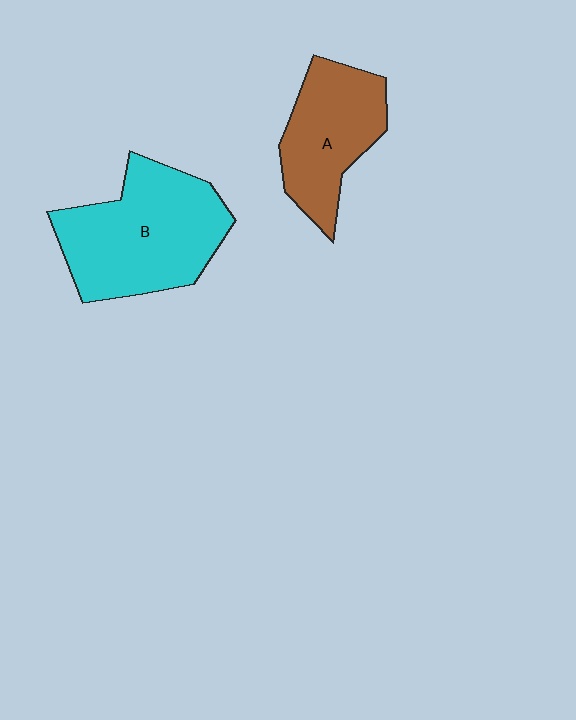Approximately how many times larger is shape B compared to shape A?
Approximately 1.4 times.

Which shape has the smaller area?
Shape A (brown).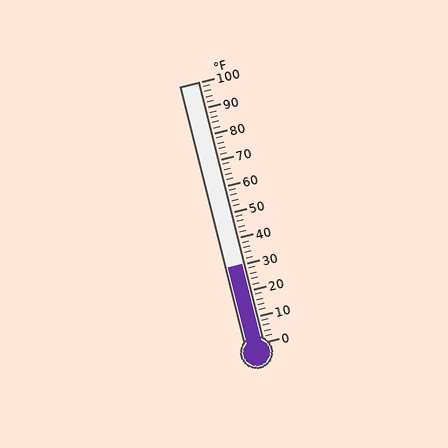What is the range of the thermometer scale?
The thermometer scale ranges from 0°F to 100°F.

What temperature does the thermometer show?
The thermometer shows approximately 30°F.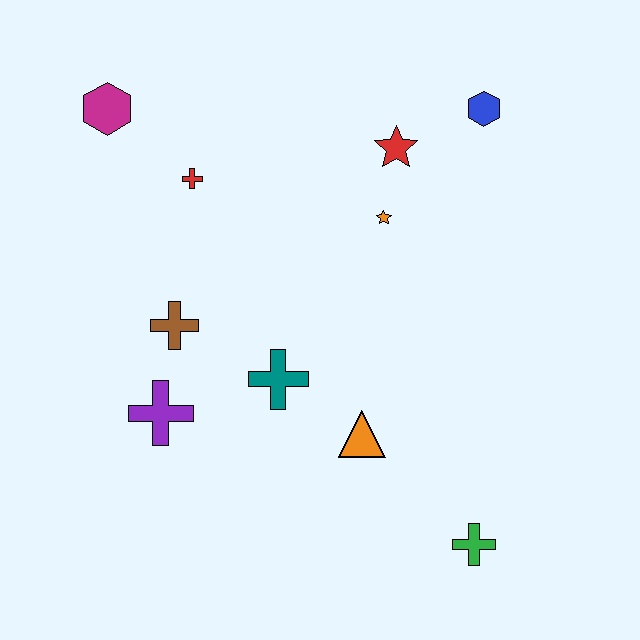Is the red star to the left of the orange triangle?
No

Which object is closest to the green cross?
The orange triangle is closest to the green cross.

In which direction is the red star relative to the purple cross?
The red star is above the purple cross.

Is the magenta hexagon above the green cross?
Yes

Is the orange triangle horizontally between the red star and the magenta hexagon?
Yes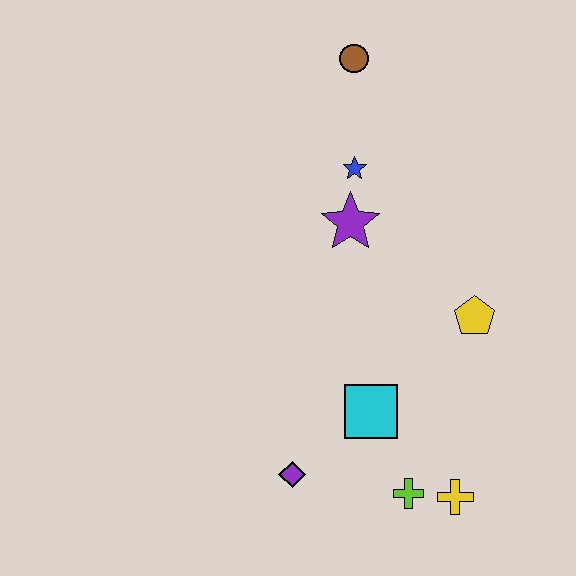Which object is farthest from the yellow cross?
The brown circle is farthest from the yellow cross.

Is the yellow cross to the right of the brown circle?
Yes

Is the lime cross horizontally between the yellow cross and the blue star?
Yes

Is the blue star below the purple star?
No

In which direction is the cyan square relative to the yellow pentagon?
The cyan square is to the left of the yellow pentagon.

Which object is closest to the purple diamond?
The cyan square is closest to the purple diamond.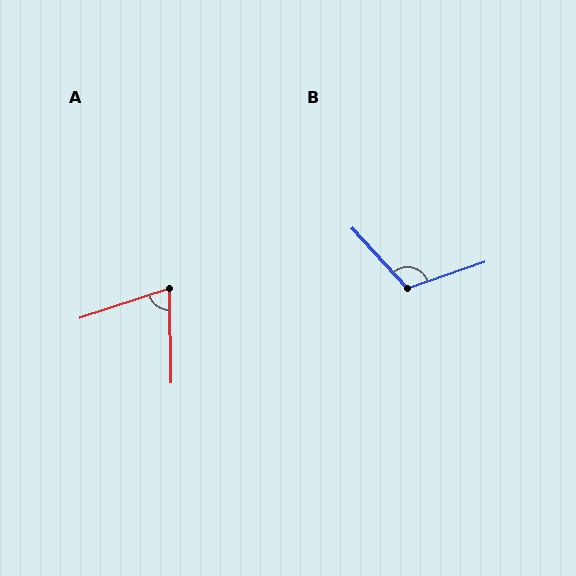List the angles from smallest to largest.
A (73°), B (114°).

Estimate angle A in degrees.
Approximately 73 degrees.